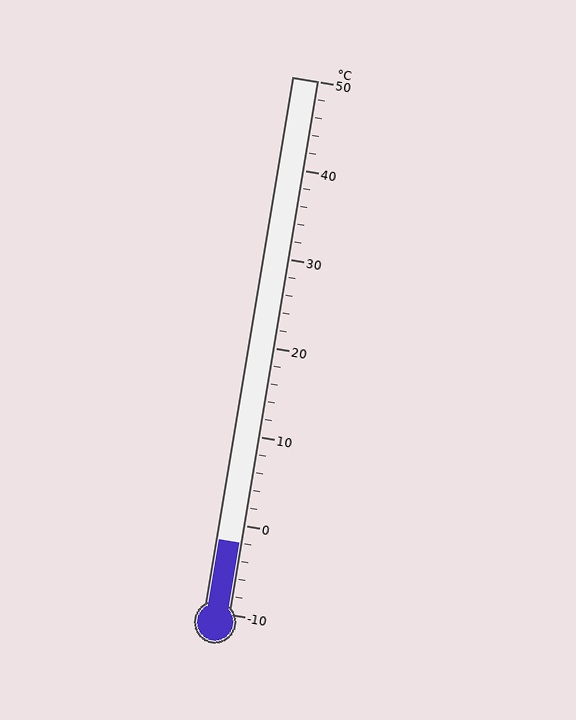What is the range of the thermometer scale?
The thermometer scale ranges from -10°C to 50°C.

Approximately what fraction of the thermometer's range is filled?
The thermometer is filled to approximately 15% of its range.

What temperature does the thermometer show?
The thermometer shows approximately -2°C.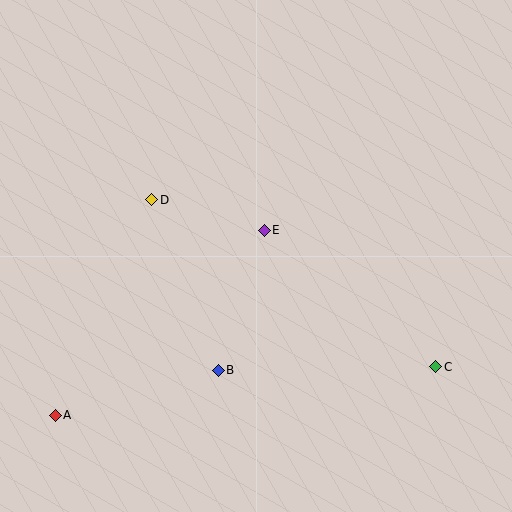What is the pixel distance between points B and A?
The distance between B and A is 169 pixels.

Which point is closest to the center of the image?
Point E at (264, 230) is closest to the center.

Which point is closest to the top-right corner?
Point E is closest to the top-right corner.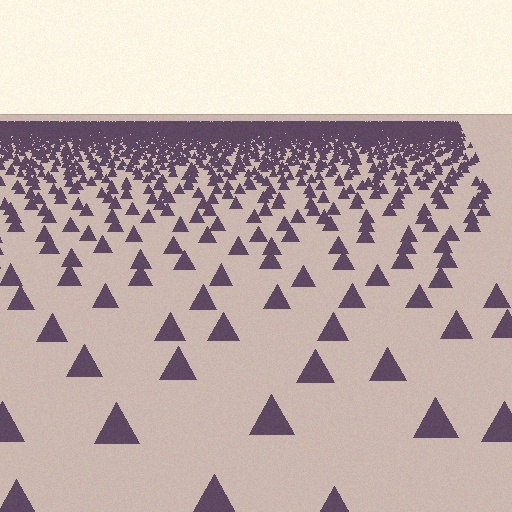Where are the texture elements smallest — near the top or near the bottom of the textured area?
Near the top.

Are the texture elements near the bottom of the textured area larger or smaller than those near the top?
Larger. Near the bottom, elements are closer to the viewer and appear at a bigger on-screen size.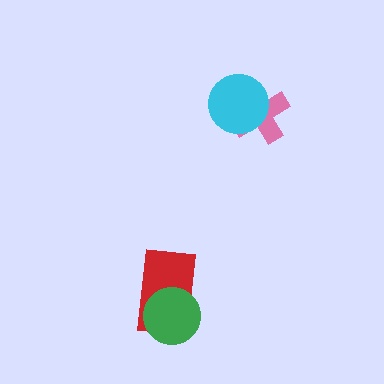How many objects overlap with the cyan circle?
1 object overlaps with the cyan circle.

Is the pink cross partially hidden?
Yes, it is partially covered by another shape.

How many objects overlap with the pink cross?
1 object overlaps with the pink cross.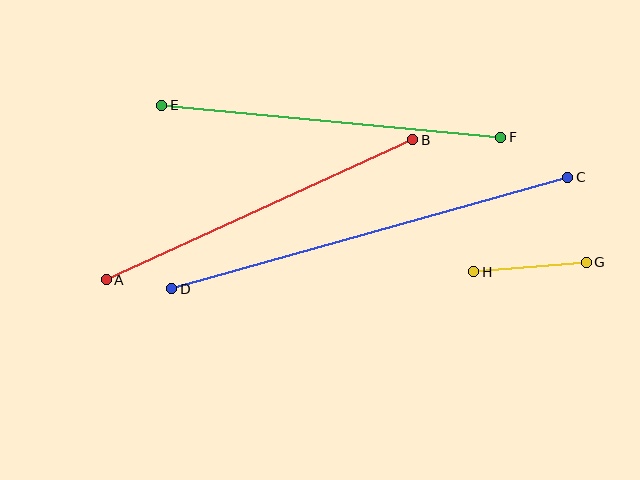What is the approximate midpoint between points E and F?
The midpoint is at approximately (331, 121) pixels.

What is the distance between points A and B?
The distance is approximately 337 pixels.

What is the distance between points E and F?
The distance is approximately 340 pixels.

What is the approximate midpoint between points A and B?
The midpoint is at approximately (259, 210) pixels.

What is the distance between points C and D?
The distance is approximately 411 pixels.